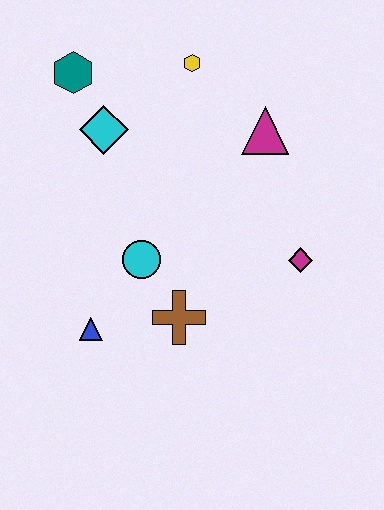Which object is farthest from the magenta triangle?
The blue triangle is farthest from the magenta triangle.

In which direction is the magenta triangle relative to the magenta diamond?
The magenta triangle is above the magenta diamond.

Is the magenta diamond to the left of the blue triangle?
No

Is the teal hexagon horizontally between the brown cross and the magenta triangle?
No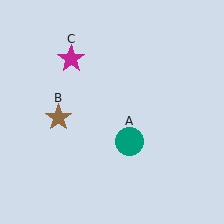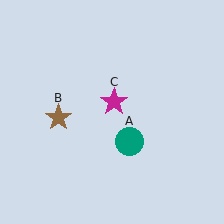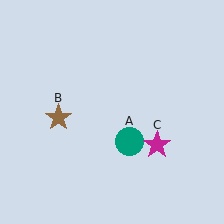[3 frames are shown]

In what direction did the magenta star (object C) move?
The magenta star (object C) moved down and to the right.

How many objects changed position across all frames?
1 object changed position: magenta star (object C).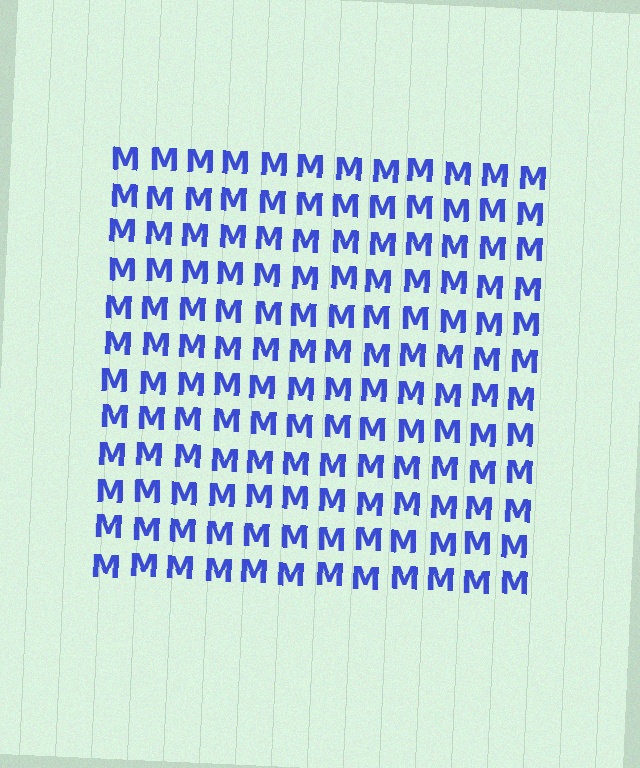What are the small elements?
The small elements are letter M's.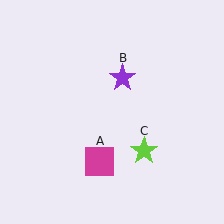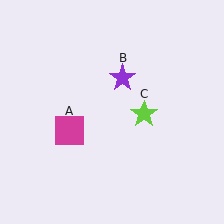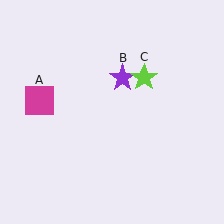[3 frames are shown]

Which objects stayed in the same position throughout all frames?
Purple star (object B) remained stationary.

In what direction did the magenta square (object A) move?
The magenta square (object A) moved up and to the left.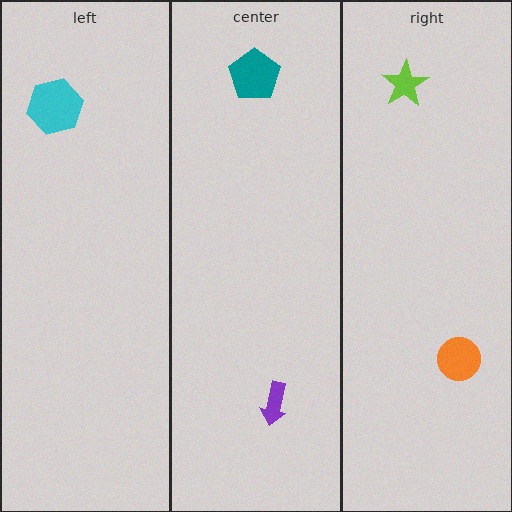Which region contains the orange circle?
The right region.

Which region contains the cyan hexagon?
The left region.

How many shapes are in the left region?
1.